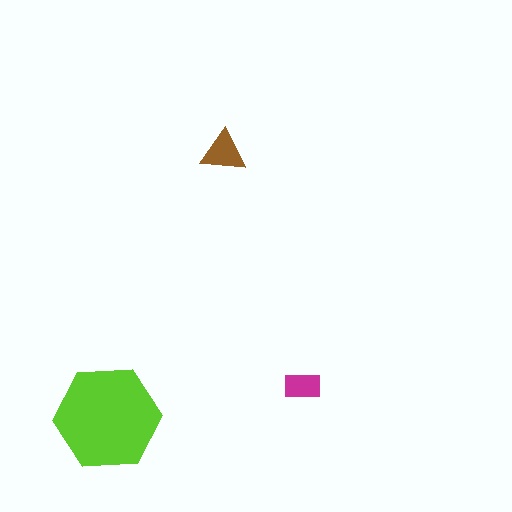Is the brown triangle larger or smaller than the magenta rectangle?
Larger.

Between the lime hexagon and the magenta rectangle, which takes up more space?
The lime hexagon.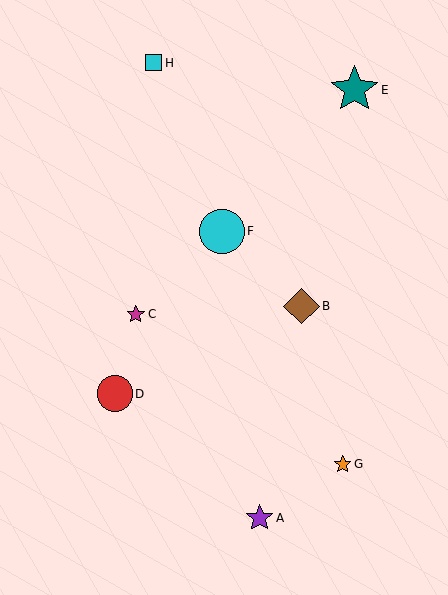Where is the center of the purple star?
The center of the purple star is at (260, 518).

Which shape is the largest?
The teal star (labeled E) is the largest.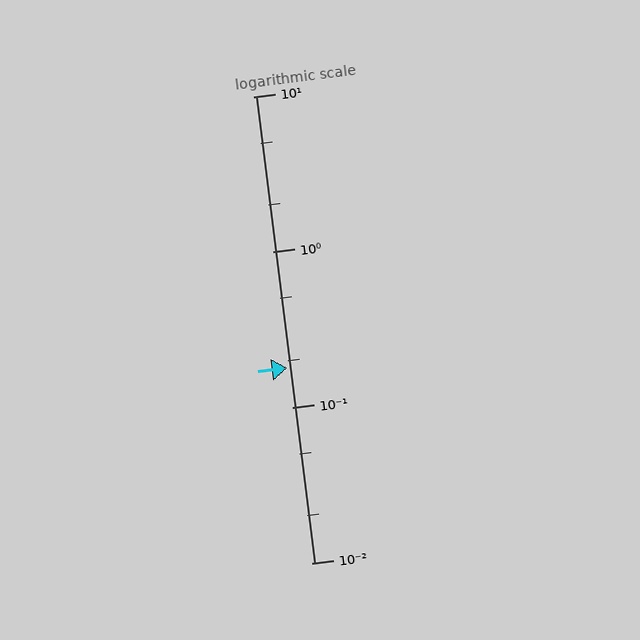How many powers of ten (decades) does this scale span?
The scale spans 3 decades, from 0.01 to 10.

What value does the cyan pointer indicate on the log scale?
The pointer indicates approximately 0.18.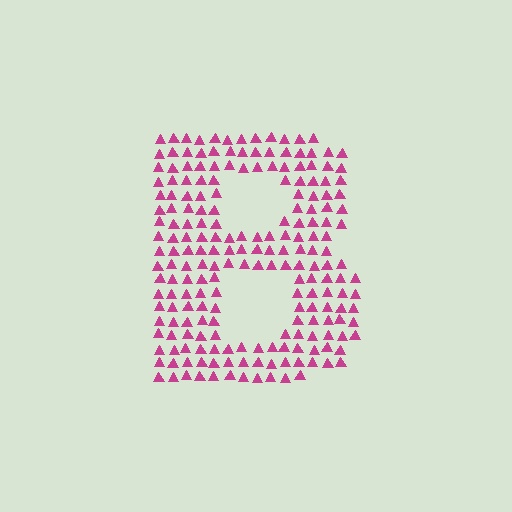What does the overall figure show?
The overall figure shows the letter B.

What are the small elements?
The small elements are triangles.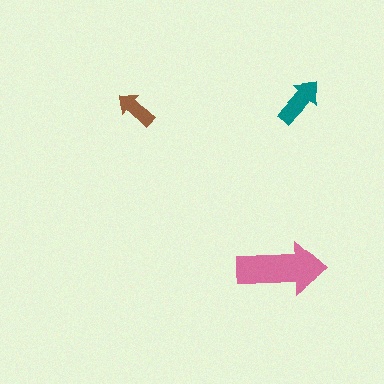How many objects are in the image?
There are 3 objects in the image.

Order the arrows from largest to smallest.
the pink one, the teal one, the brown one.